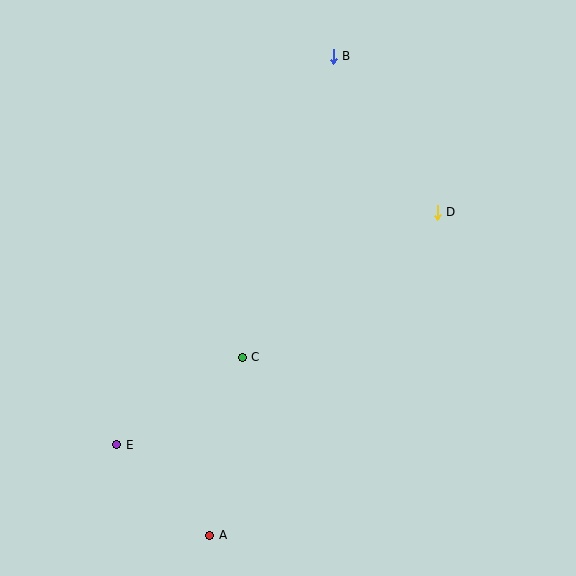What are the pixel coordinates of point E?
Point E is at (117, 445).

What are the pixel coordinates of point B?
Point B is at (333, 56).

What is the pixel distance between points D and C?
The distance between D and C is 243 pixels.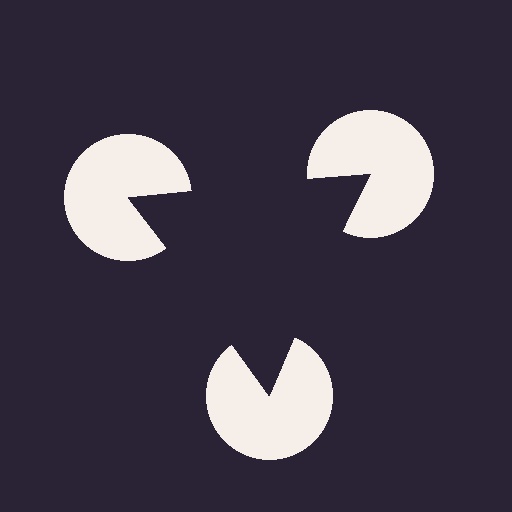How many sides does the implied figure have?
3 sides.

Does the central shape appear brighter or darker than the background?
It typically appears slightly darker than the background, even though no actual brightness change is drawn.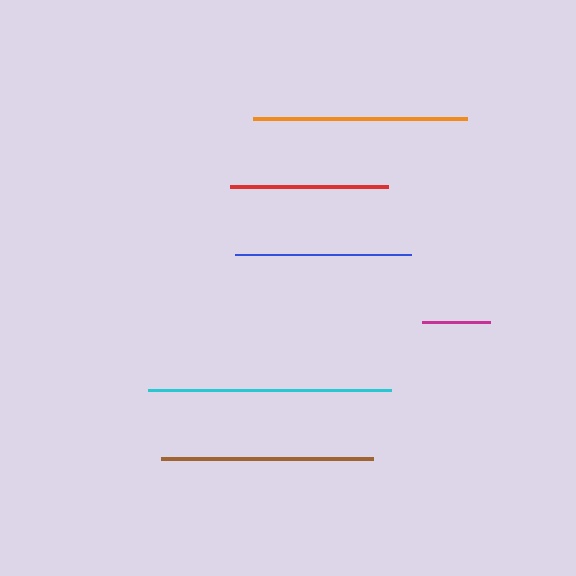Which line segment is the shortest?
The magenta line is the shortest at approximately 68 pixels.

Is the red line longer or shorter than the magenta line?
The red line is longer than the magenta line.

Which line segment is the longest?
The cyan line is the longest at approximately 243 pixels.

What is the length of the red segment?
The red segment is approximately 157 pixels long.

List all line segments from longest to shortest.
From longest to shortest: cyan, orange, brown, blue, red, magenta.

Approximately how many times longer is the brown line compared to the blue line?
The brown line is approximately 1.2 times the length of the blue line.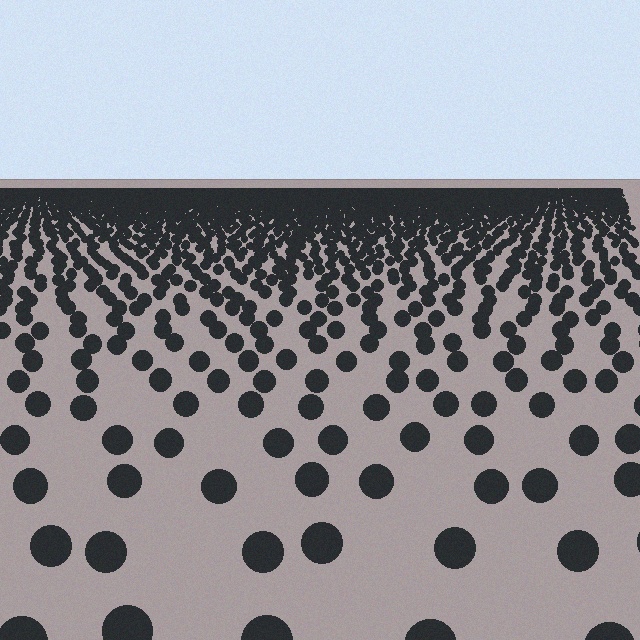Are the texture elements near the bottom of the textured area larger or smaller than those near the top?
Larger. Near the bottom, elements are closer to the viewer and appear at a bigger on-screen size.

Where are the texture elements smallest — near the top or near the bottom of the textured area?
Near the top.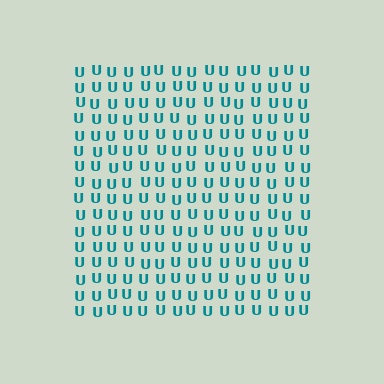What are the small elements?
The small elements are letter U's.